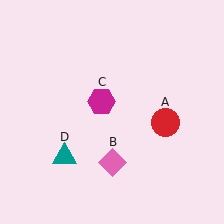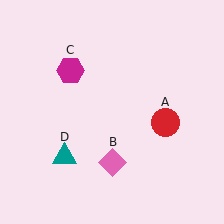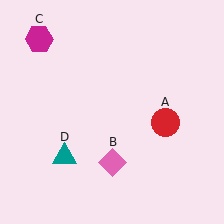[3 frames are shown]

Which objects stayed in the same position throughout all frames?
Red circle (object A) and pink diamond (object B) and teal triangle (object D) remained stationary.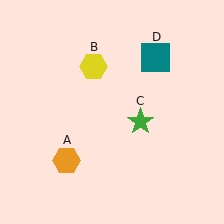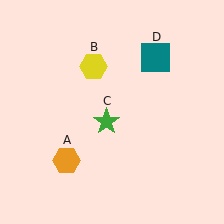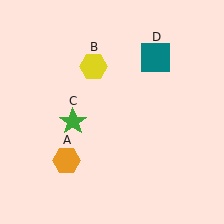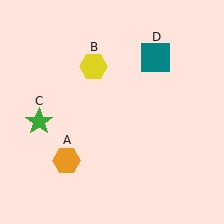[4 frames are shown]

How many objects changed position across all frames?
1 object changed position: green star (object C).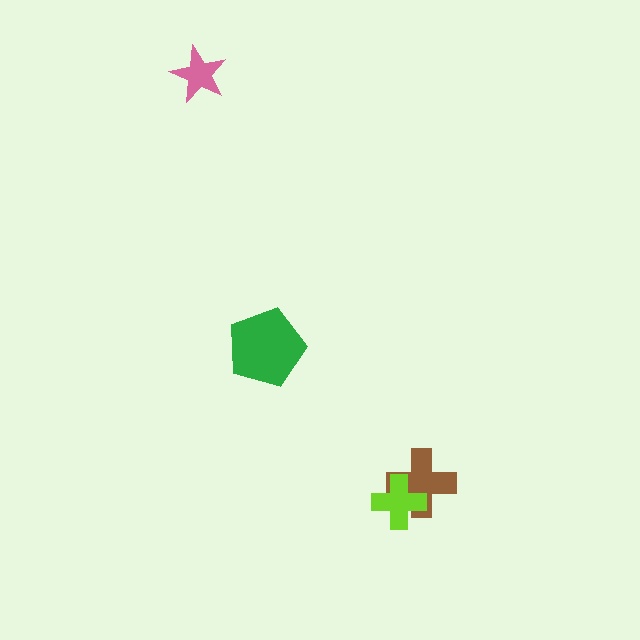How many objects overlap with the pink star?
0 objects overlap with the pink star.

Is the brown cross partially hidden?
Yes, it is partially covered by another shape.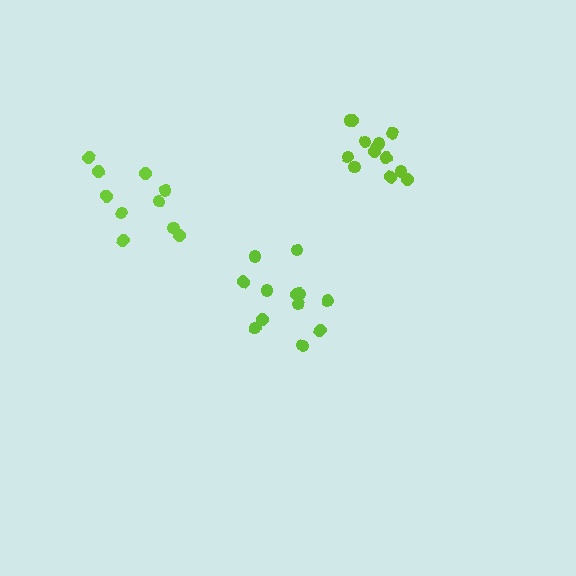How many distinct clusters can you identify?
There are 3 distinct clusters.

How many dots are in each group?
Group 1: 12 dots, Group 2: 10 dots, Group 3: 13 dots (35 total).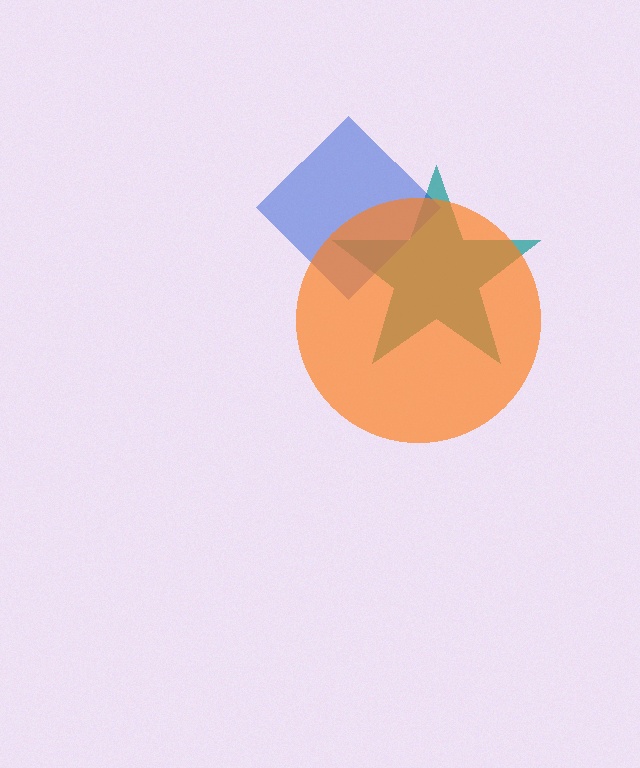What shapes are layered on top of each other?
The layered shapes are: a teal star, a blue diamond, an orange circle.